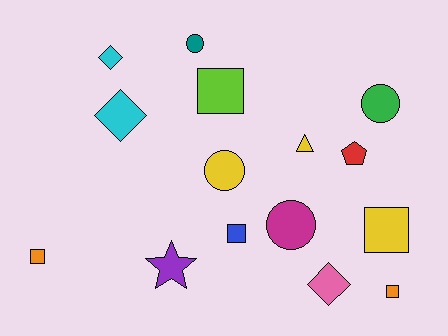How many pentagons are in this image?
There is 1 pentagon.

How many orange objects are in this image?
There are 2 orange objects.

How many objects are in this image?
There are 15 objects.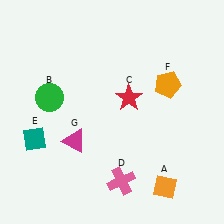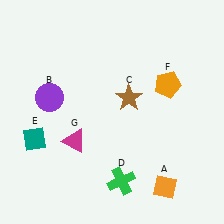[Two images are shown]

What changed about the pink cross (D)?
In Image 1, D is pink. In Image 2, it changed to green.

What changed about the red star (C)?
In Image 1, C is red. In Image 2, it changed to brown.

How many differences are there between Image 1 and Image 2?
There are 3 differences between the two images.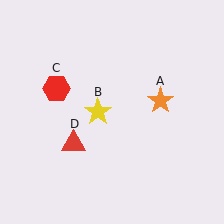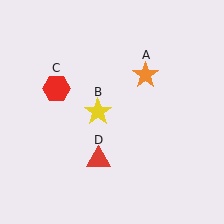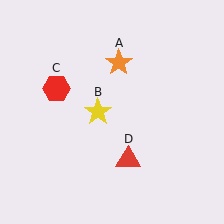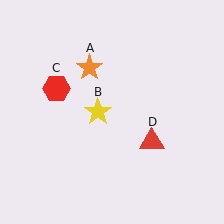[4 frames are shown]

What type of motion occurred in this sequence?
The orange star (object A), red triangle (object D) rotated counterclockwise around the center of the scene.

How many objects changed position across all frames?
2 objects changed position: orange star (object A), red triangle (object D).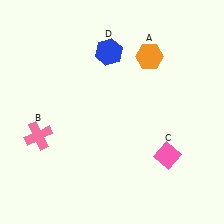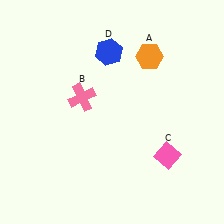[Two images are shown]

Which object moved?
The pink cross (B) moved right.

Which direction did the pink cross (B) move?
The pink cross (B) moved right.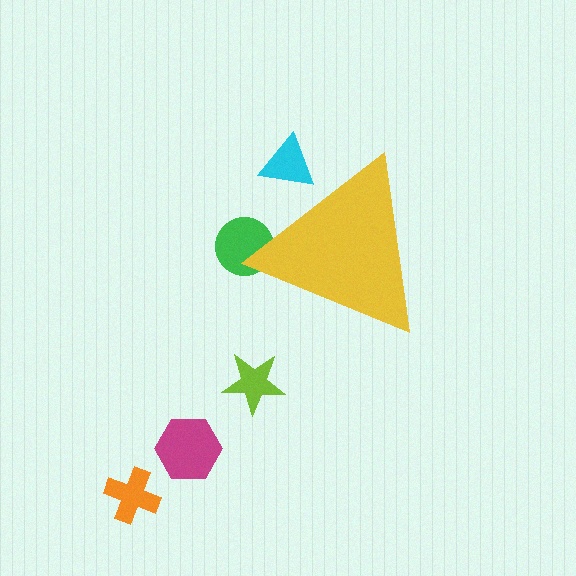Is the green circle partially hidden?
Yes, the green circle is partially hidden behind the yellow triangle.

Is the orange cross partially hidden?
No, the orange cross is fully visible.